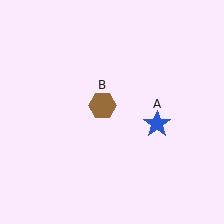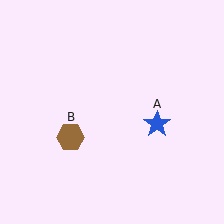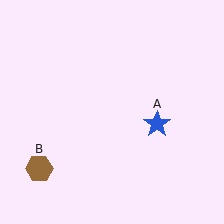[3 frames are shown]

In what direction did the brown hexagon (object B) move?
The brown hexagon (object B) moved down and to the left.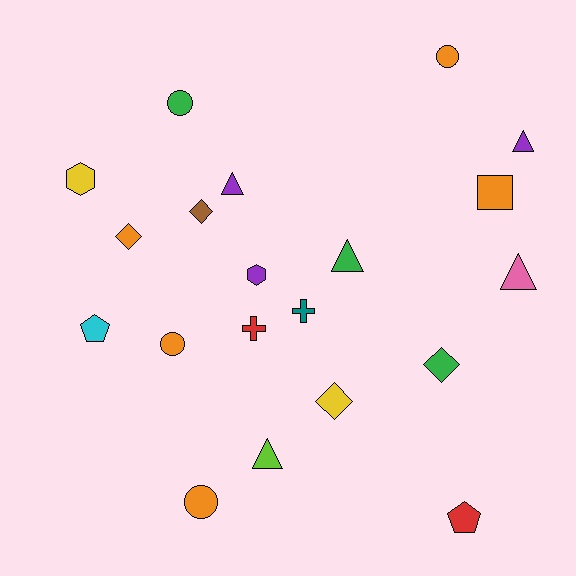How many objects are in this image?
There are 20 objects.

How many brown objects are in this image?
There is 1 brown object.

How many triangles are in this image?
There are 5 triangles.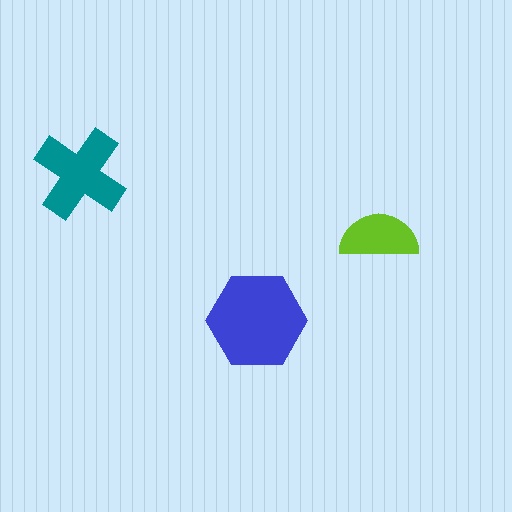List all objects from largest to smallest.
The blue hexagon, the teal cross, the lime semicircle.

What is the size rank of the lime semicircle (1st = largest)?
3rd.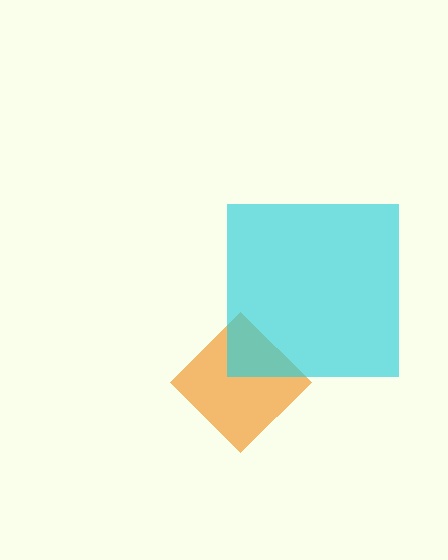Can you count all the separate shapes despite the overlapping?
Yes, there are 2 separate shapes.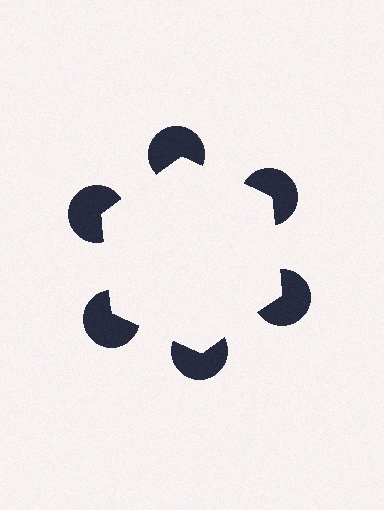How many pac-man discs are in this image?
There are 6 — one at each vertex of the illusory hexagon.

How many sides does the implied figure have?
6 sides.